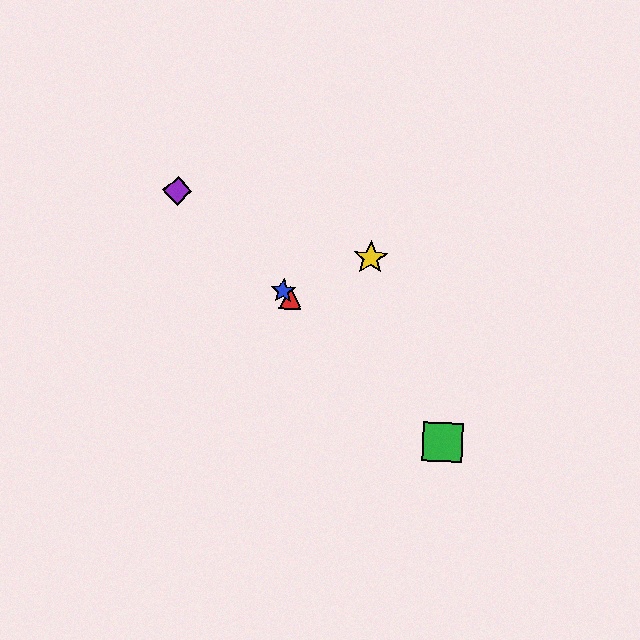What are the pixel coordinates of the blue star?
The blue star is at (283, 291).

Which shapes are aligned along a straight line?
The red triangle, the blue star, the green square, the purple diamond are aligned along a straight line.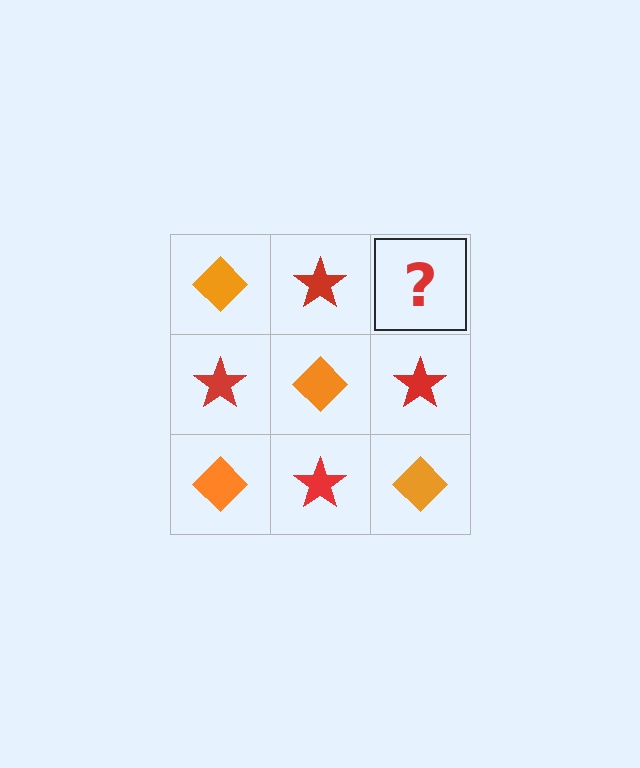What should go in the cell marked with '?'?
The missing cell should contain an orange diamond.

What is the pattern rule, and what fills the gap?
The rule is that it alternates orange diamond and red star in a checkerboard pattern. The gap should be filled with an orange diamond.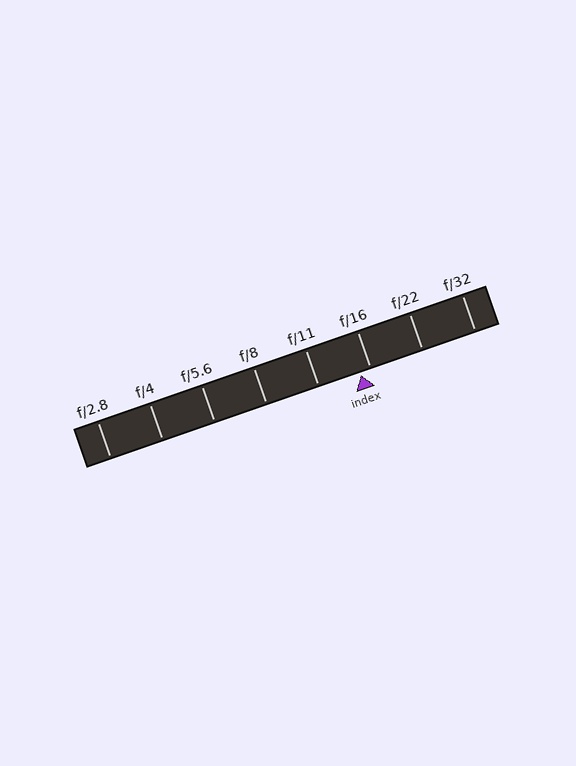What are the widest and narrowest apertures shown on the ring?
The widest aperture shown is f/2.8 and the narrowest is f/32.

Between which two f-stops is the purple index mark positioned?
The index mark is between f/11 and f/16.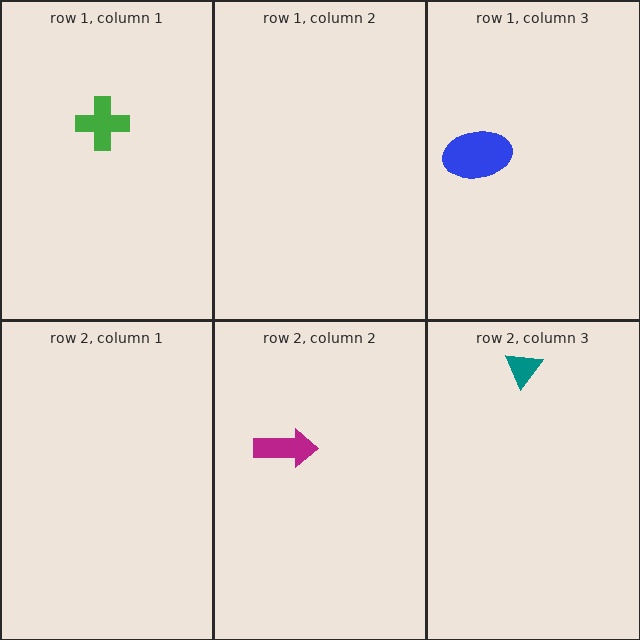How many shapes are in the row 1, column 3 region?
1.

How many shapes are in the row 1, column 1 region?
1.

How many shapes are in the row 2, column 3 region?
1.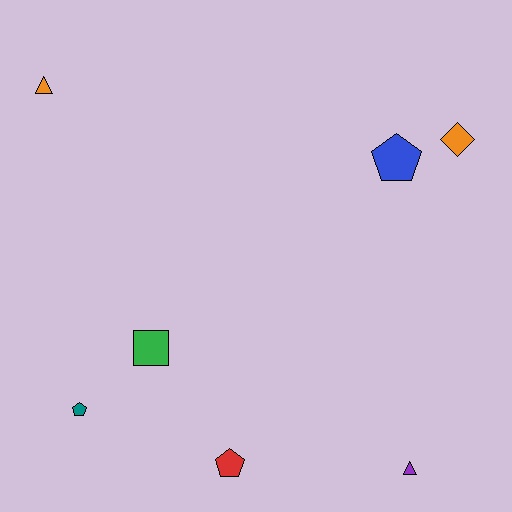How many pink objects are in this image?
There are no pink objects.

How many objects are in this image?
There are 7 objects.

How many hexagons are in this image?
There are no hexagons.